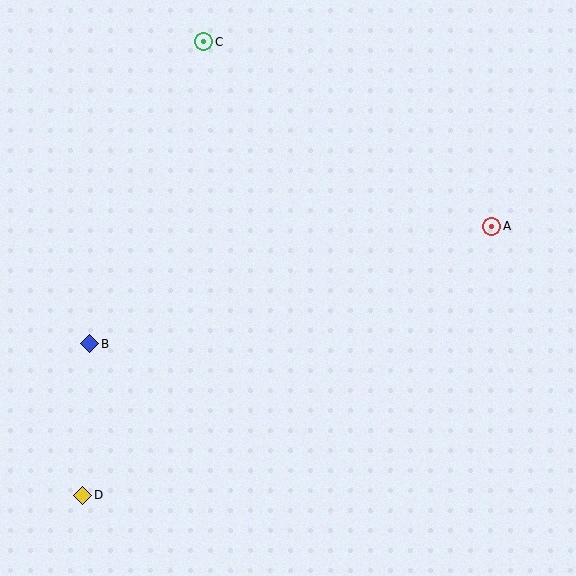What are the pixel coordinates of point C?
Point C is at (204, 42).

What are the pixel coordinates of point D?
Point D is at (83, 495).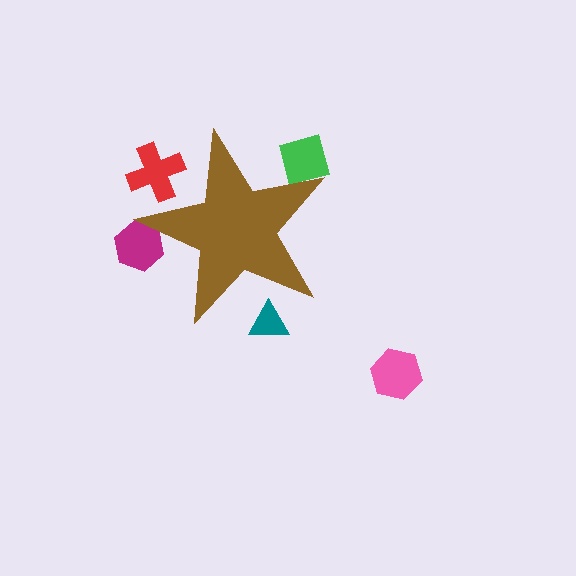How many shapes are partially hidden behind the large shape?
4 shapes are partially hidden.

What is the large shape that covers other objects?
A brown star.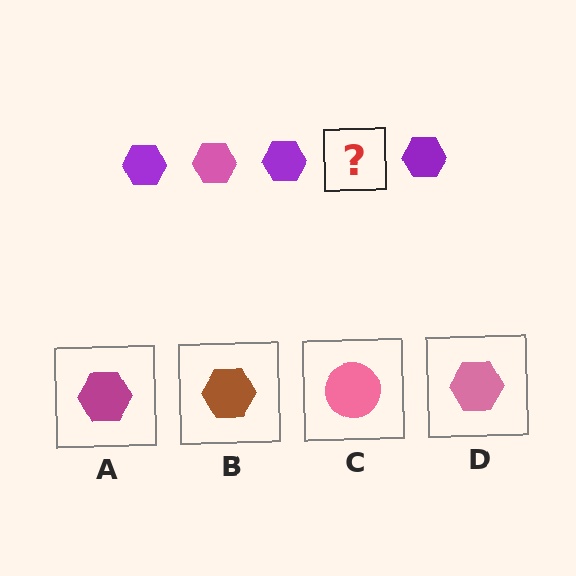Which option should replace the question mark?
Option D.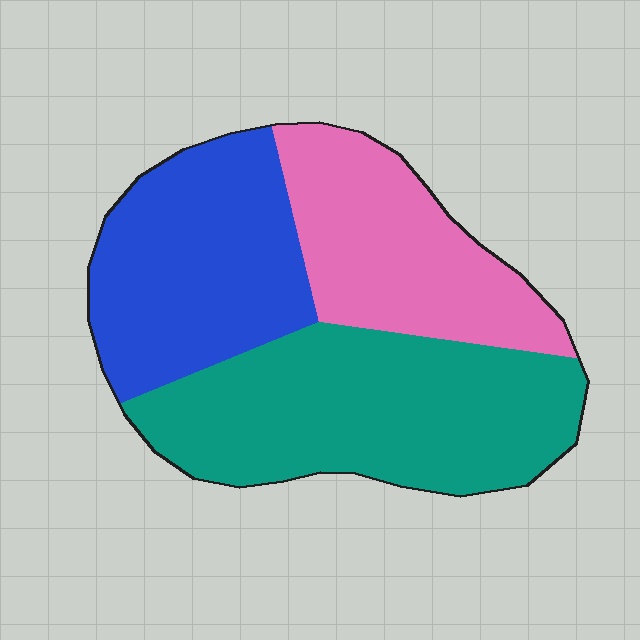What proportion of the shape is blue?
Blue takes up between a sixth and a third of the shape.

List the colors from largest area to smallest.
From largest to smallest: teal, blue, pink.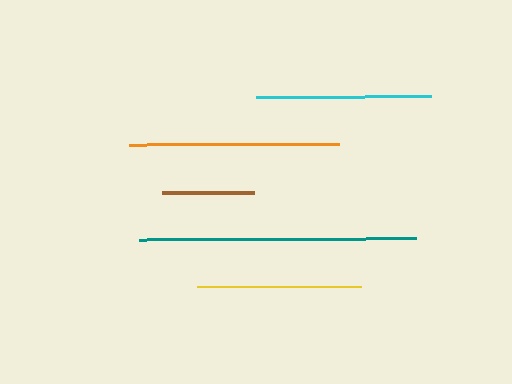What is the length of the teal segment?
The teal segment is approximately 277 pixels long.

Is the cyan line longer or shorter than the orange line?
The orange line is longer than the cyan line.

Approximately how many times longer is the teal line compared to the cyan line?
The teal line is approximately 1.6 times the length of the cyan line.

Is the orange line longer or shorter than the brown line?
The orange line is longer than the brown line.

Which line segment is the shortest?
The brown line is the shortest at approximately 92 pixels.